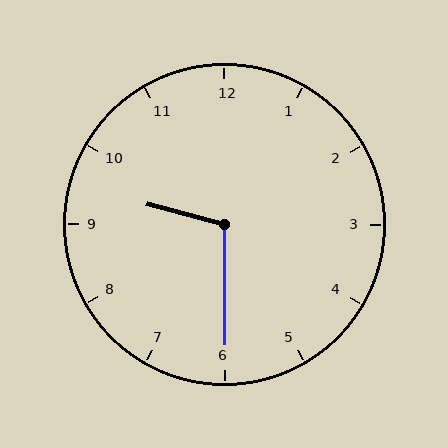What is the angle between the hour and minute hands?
Approximately 105 degrees.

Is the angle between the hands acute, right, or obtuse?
It is obtuse.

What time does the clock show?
9:30.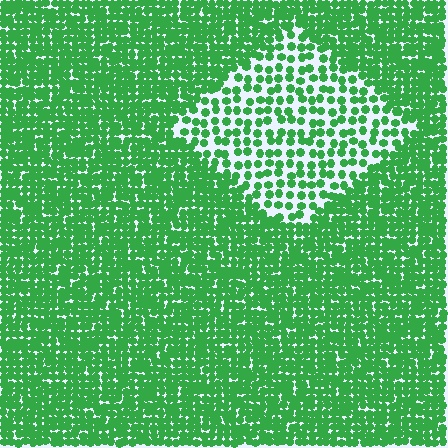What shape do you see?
I see a diamond.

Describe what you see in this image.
The image contains small green elements arranged at two different densities. A diamond-shaped region is visible where the elements are less densely packed than the surrounding area.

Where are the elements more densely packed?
The elements are more densely packed outside the diamond boundary.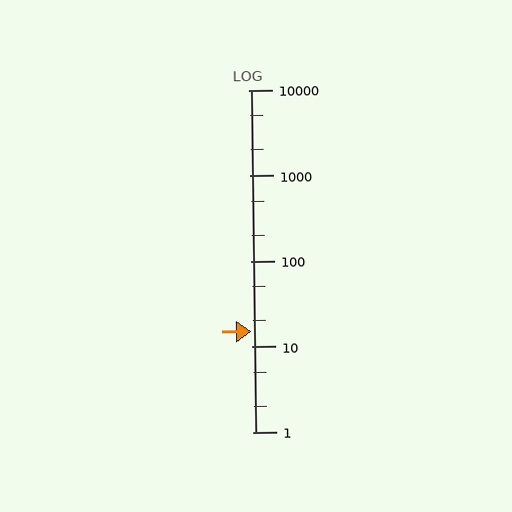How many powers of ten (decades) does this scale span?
The scale spans 4 decades, from 1 to 10000.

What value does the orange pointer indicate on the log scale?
The pointer indicates approximately 15.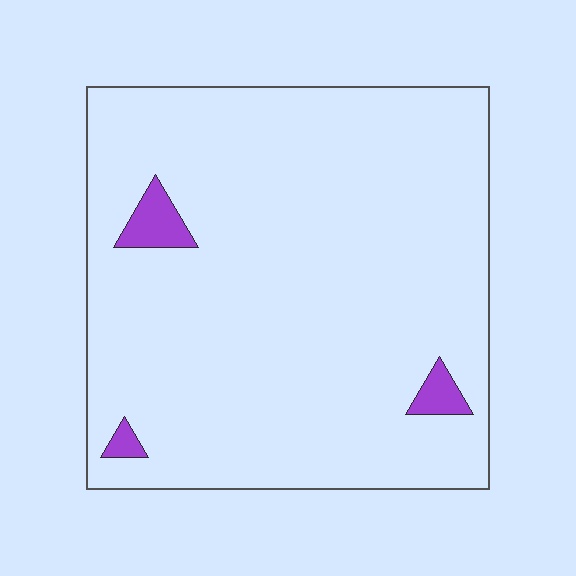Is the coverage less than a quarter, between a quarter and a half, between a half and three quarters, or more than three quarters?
Less than a quarter.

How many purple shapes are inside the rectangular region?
3.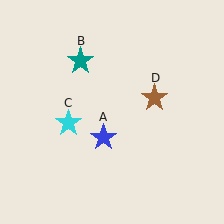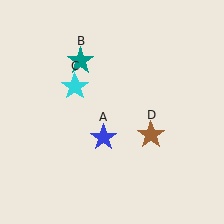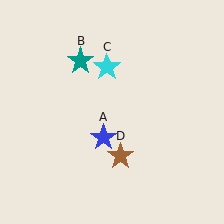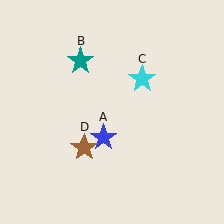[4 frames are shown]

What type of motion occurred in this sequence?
The cyan star (object C), brown star (object D) rotated clockwise around the center of the scene.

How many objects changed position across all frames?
2 objects changed position: cyan star (object C), brown star (object D).